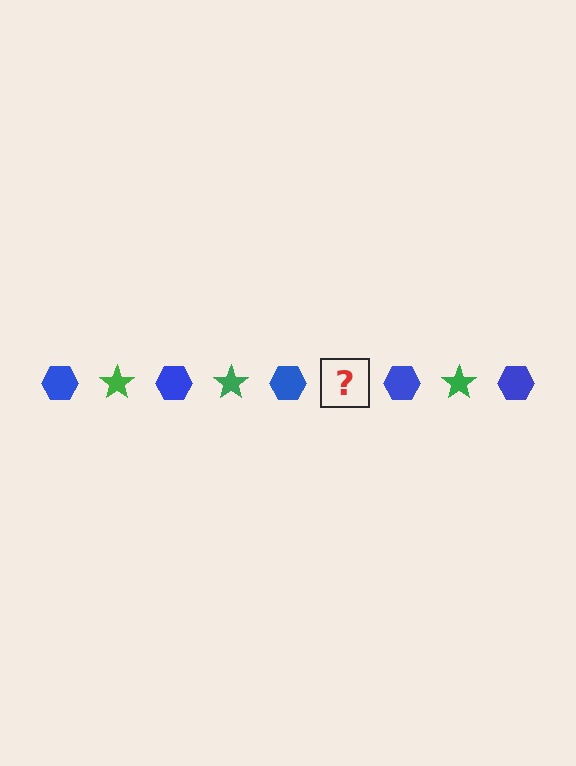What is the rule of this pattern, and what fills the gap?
The rule is that the pattern alternates between blue hexagon and green star. The gap should be filled with a green star.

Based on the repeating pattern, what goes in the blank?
The blank should be a green star.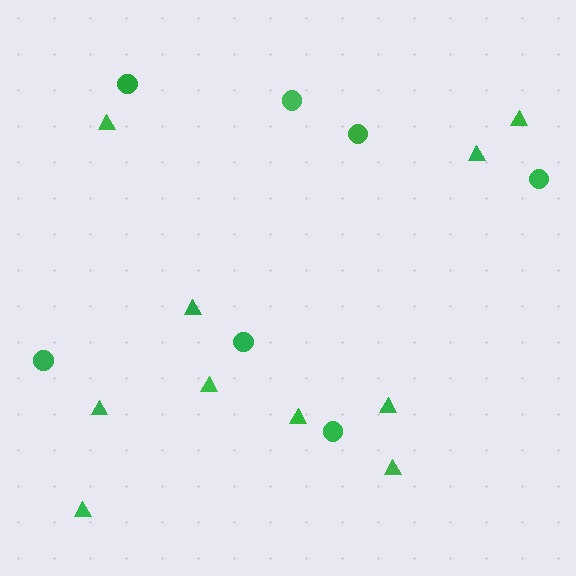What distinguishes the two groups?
There are 2 groups: one group of circles (7) and one group of triangles (10).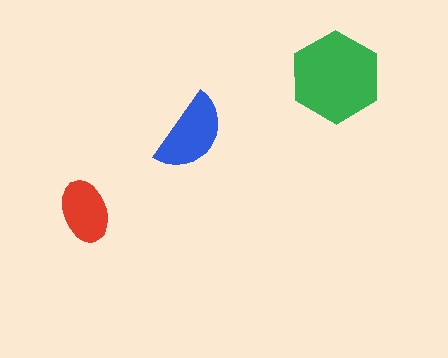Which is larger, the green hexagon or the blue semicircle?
The green hexagon.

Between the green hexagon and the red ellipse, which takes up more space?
The green hexagon.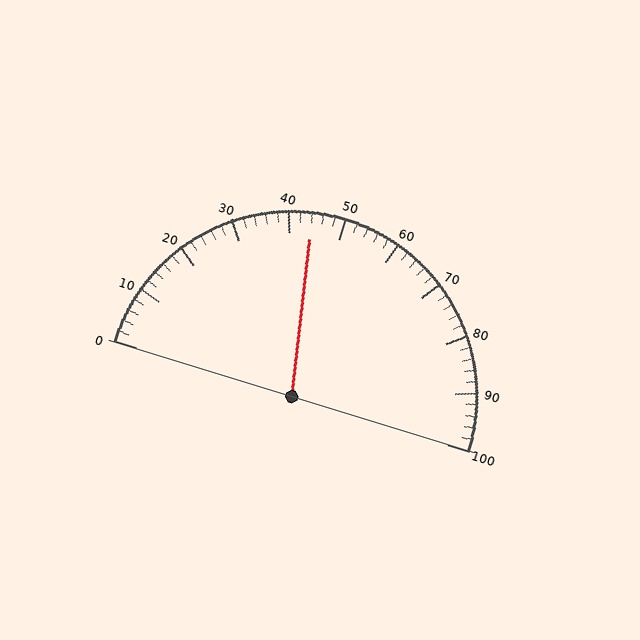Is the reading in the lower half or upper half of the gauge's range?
The reading is in the lower half of the range (0 to 100).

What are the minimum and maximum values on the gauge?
The gauge ranges from 0 to 100.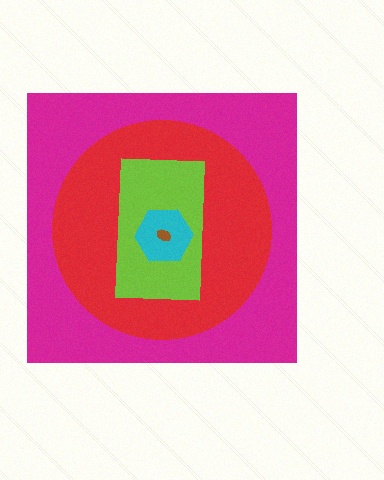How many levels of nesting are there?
5.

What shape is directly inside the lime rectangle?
The cyan hexagon.